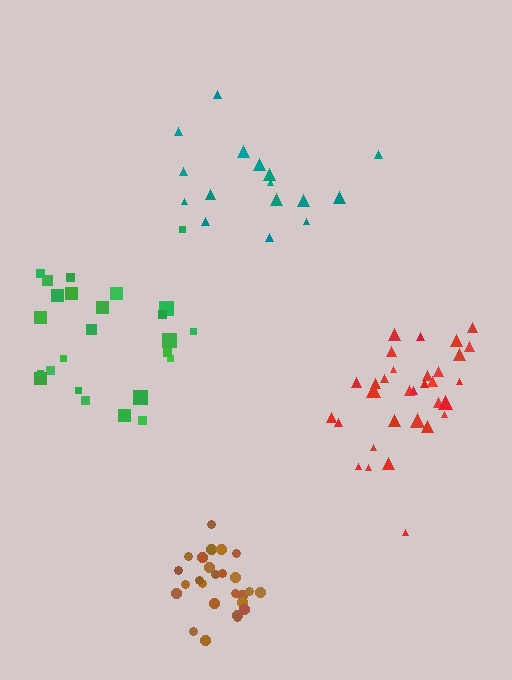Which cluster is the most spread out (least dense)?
Green.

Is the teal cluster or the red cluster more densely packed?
Red.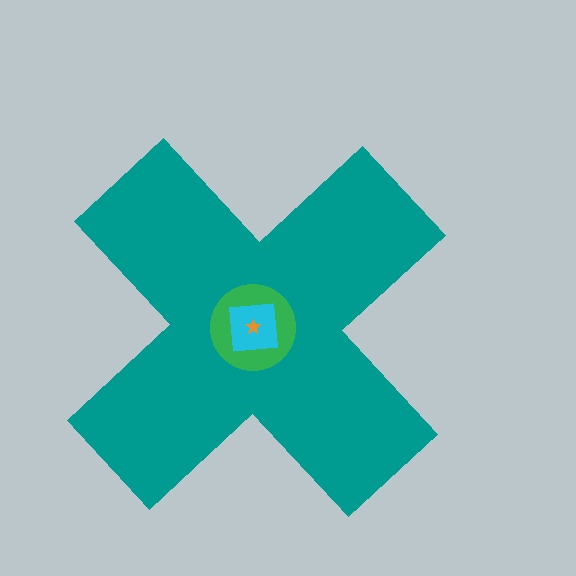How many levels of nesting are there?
4.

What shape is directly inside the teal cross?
The green circle.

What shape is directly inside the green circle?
The cyan square.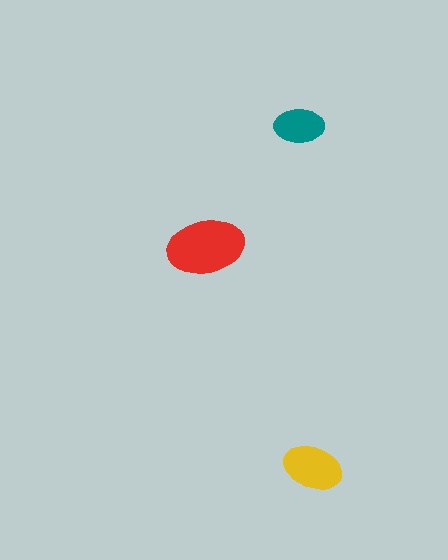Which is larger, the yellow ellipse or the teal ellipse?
The yellow one.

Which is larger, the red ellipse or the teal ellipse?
The red one.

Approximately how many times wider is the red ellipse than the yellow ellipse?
About 1.5 times wider.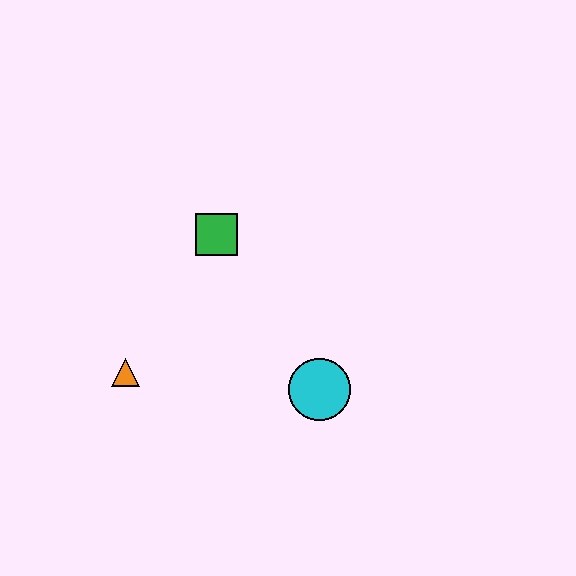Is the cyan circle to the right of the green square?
Yes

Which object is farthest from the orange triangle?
The cyan circle is farthest from the orange triangle.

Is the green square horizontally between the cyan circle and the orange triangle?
Yes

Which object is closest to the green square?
The orange triangle is closest to the green square.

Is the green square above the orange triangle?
Yes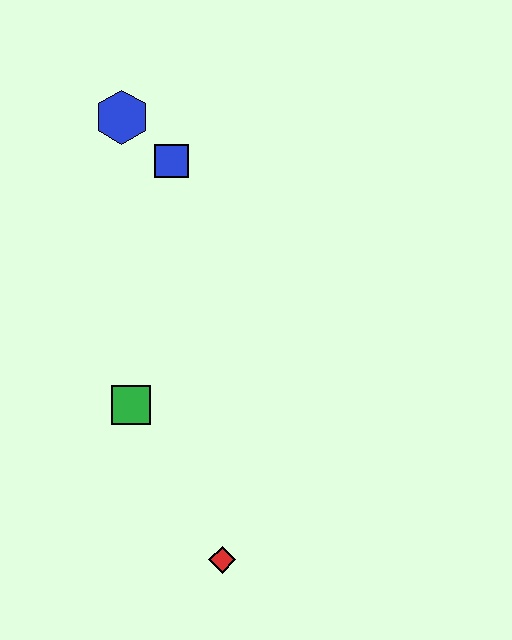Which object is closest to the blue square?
The blue hexagon is closest to the blue square.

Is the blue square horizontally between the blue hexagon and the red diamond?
Yes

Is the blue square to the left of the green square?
No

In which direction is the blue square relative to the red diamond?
The blue square is above the red diamond.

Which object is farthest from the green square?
The blue hexagon is farthest from the green square.